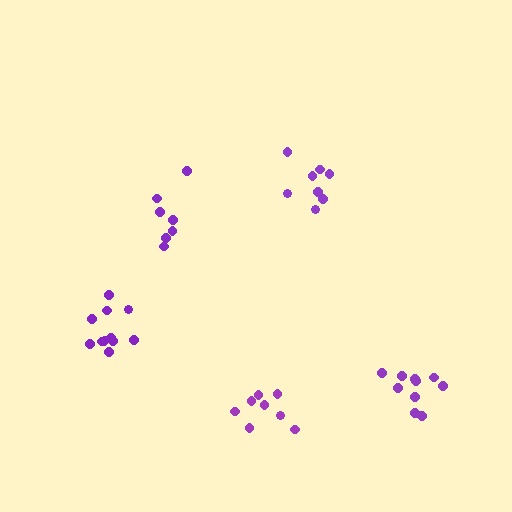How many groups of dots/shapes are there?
There are 5 groups.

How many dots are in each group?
Group 1: 11 dots, Group 2: 7 dots, Group 3: 8 dots, Group 4: 8 dots, Group 5: 10 dots (44 total).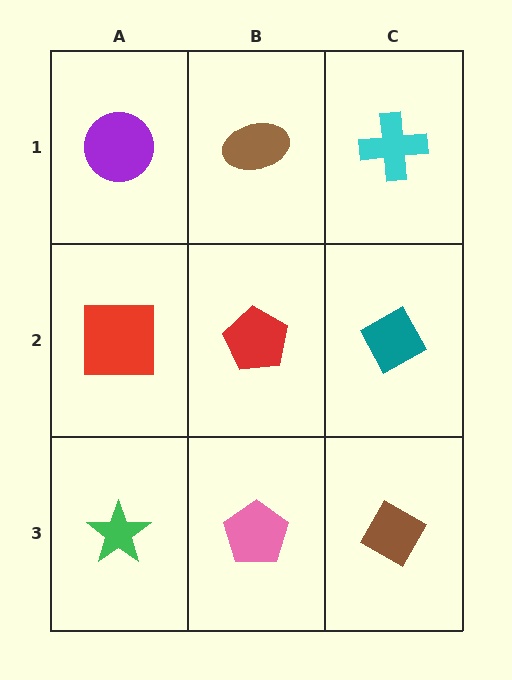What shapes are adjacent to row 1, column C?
A teal diamond (row 2, column C), a brown ellipse (row 1, column B).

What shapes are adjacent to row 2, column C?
A cyan cross (row 1, column C), a brown diamond (row 3, column C), a red pentagon (row 2, column B).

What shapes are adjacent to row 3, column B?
A red pentagon (row 2, column B), a green star (row 3, column A), a brown diamond (row 3, column C).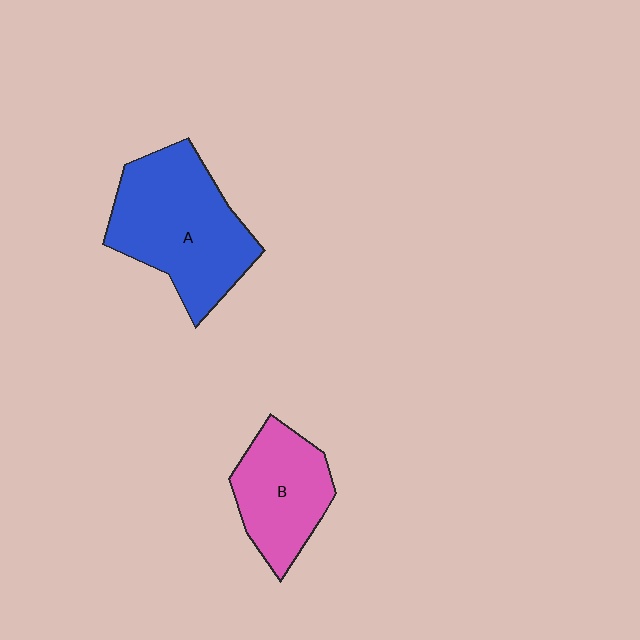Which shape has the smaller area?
Shape B (pink).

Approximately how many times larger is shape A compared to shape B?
Approximately 1.5 times.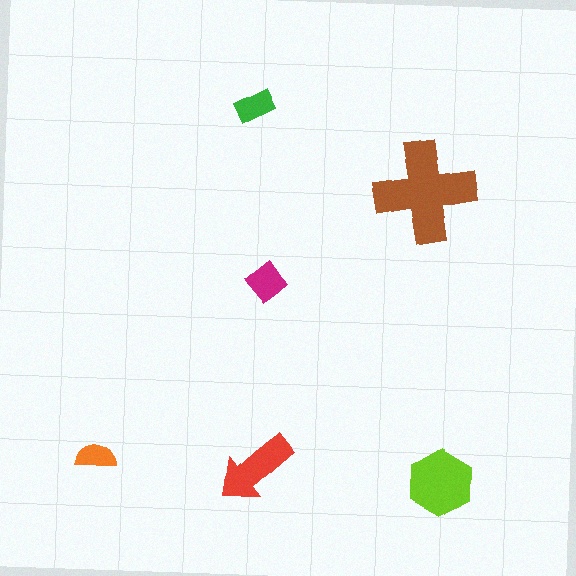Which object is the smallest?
The orange semicircle.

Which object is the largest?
The brown cross.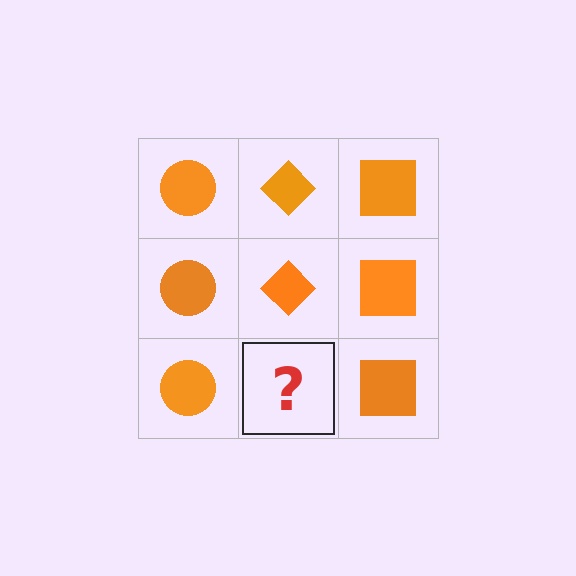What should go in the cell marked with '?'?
The missing cell should contain an orange diamond.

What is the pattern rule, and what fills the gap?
The rule is that each column has a consistent shape. The gap should be filled with an orange diamond.